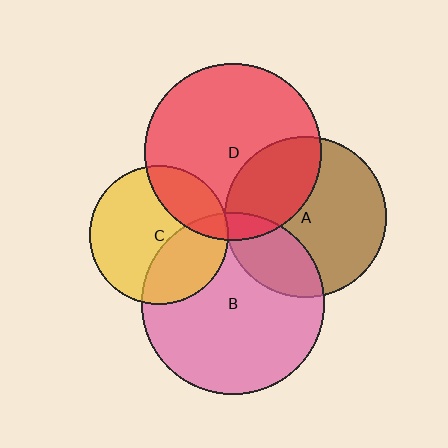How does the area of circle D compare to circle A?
Approximately 1.2 times.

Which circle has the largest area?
Circle B (pink).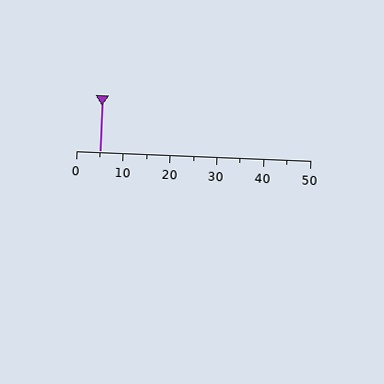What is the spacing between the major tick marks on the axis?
The major ticks are spaced 10 apart.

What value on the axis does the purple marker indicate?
The marker indicates approximately 5.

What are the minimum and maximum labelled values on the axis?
The axis runs from 0 to 50.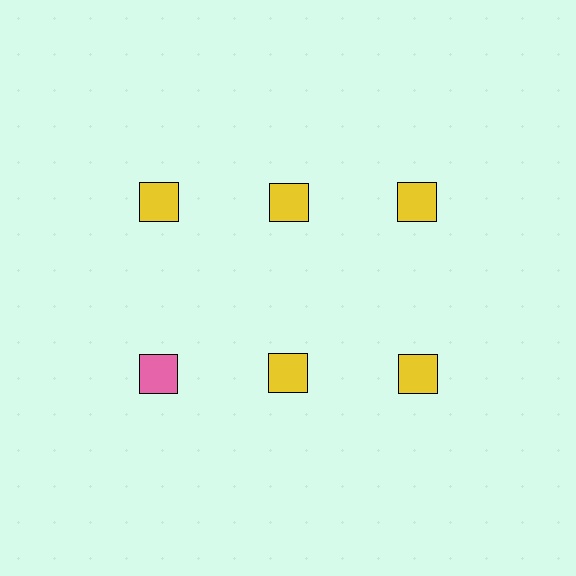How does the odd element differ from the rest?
It has a different color: pink instead of yellow.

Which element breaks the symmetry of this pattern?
The pink square in the second row, leftmost column breaks the symmetry. All other shapes are yellow squares.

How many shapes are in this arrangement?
There are 6 shapes arranged in a grid pattern.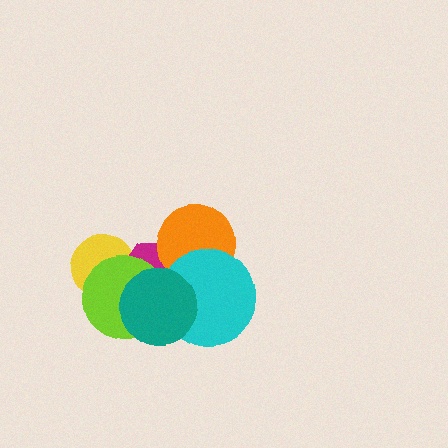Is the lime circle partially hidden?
Yes, it is partially covered by another shape.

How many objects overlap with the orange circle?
2 objects overlap with the orange circle.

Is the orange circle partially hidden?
Yes, it is partially covered by another shape.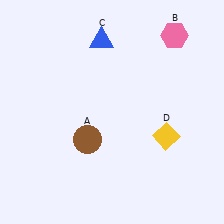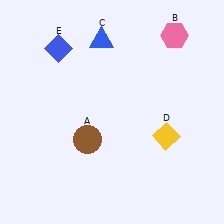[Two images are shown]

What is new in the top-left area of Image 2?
A blue diamond (E) was added in the top-left area of Image 2.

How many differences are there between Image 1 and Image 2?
There is 1 difference between the two images.